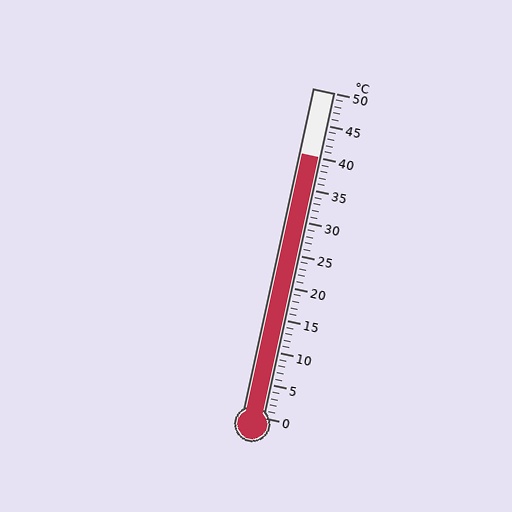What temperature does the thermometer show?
The thermometer shows approximately 40°C.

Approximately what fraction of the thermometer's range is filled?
The thermometer is filled to approximately 80% of its range.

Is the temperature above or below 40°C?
The temperature is at 40°C.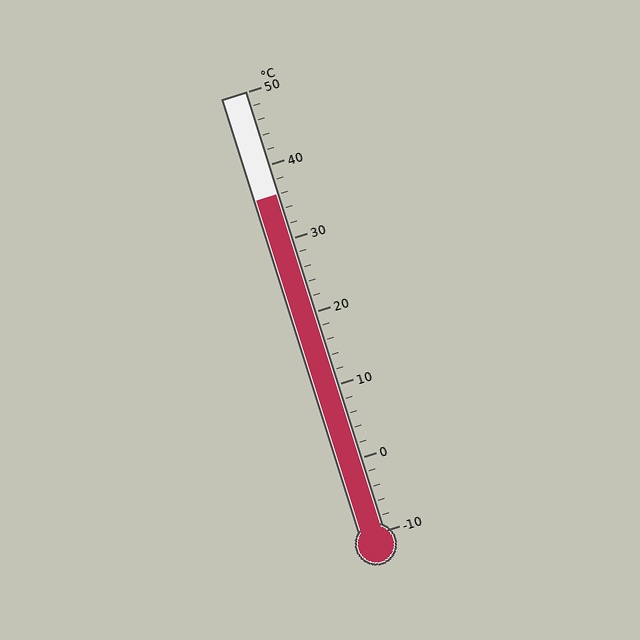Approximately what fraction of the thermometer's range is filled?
The thermometer is filled to approximately 75% of its range.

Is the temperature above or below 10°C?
The temperature is above 10°C.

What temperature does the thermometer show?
The thermometer shows approximately 36°C.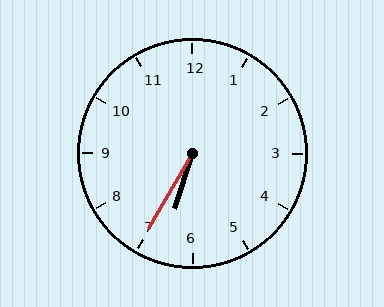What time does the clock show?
6:35.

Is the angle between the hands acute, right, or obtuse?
It is acute.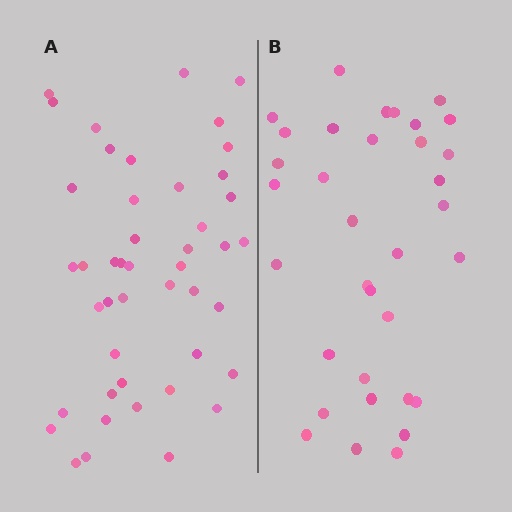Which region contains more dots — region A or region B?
Region A (the left region) has more dots.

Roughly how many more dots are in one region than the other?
Region A has roughly 12 or so more dots than region B.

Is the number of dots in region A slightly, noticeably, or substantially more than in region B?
Region A has noticeably more, but not dramatically so. The ratio is roughly 1.3 to 1.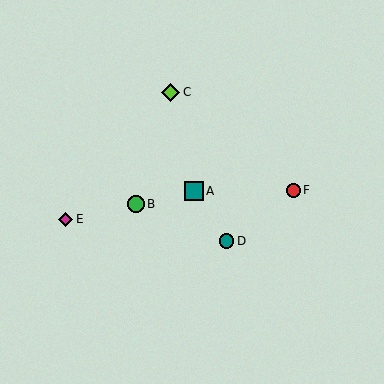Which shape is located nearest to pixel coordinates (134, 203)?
The green circle (labeled B) at (136, 204) is nearest to that location.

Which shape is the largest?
The teal square (labeled A) is the largest.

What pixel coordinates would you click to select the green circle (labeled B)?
Click at (136, 204) to select the green circle B.